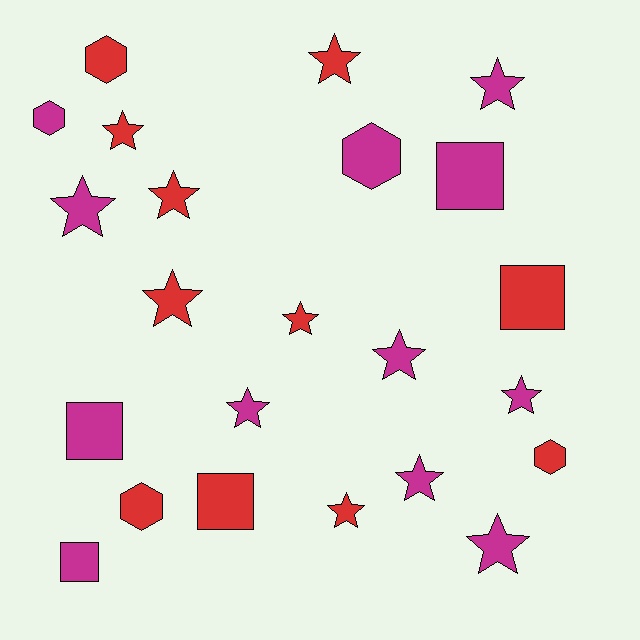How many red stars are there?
There are 6 red stars.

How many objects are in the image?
There are 23 objects.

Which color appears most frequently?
Magenta, with 12 objects.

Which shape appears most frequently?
Star, with 13 objects.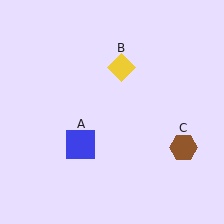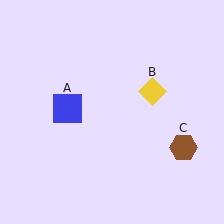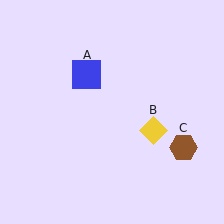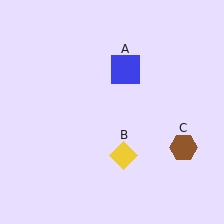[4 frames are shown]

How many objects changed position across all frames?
2 objects changed position: blue square (object A), yellow diamond (object B).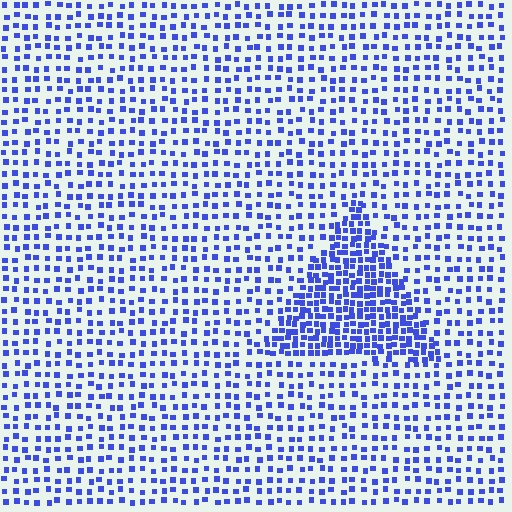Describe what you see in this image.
The image contains small blue elements arranged at two different densities. A triangle-shaped region is visible where the elements are more densely packed than the surrounding area.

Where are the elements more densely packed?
The elements are more densely packed inside the triangle boundary.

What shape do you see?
I see a triangle.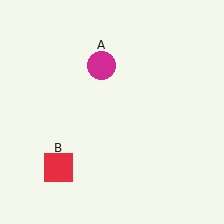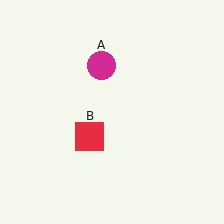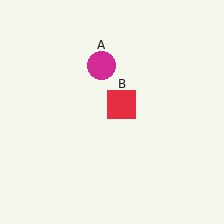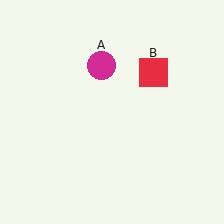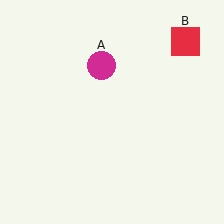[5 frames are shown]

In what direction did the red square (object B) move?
The red square (object B) moved up and to the right.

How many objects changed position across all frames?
1 object changed position: red square (object B).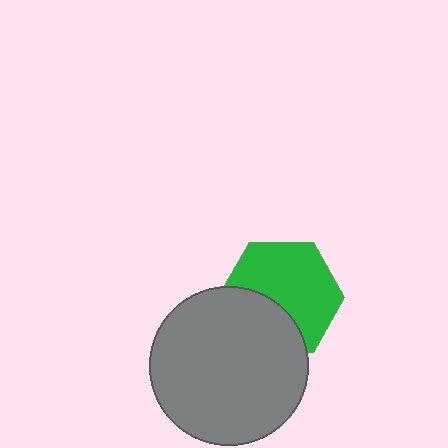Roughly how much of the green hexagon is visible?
About half of it is visible (roughly 64%).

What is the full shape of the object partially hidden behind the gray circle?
The partially hidden object is a green hexagon.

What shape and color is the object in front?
The object in front is a gray circle.